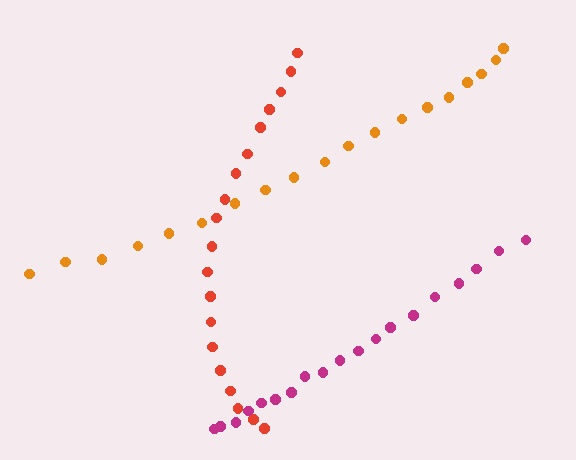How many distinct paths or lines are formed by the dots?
There are 3 distinct paths.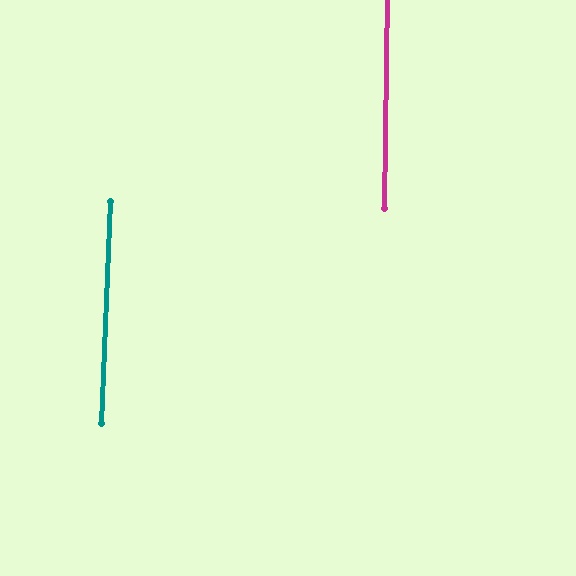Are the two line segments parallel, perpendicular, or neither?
Parallel — their directions differ by only 1.4°.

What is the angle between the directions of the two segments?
Approximately 1 degree.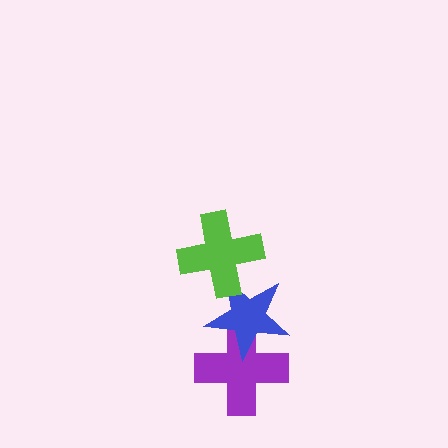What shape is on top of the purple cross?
The blue star is on top of the purple cross.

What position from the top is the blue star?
The blue star is 2nd from the top.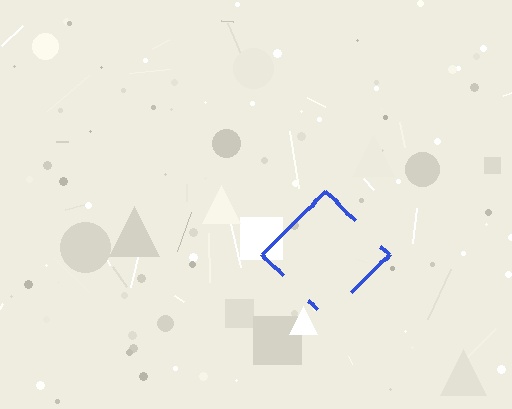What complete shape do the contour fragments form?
The contour fragments form a diamond.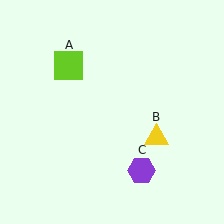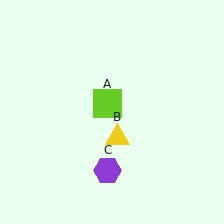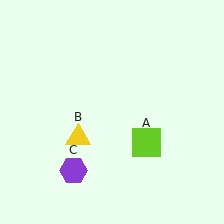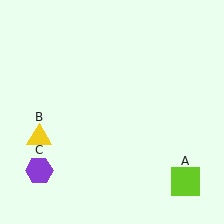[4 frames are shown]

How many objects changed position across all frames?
3 objects changed position: lime square (object A), yellow triangle (object B), purple hexagon (object C).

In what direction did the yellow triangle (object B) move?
The yellow triangle (object B) moved left.